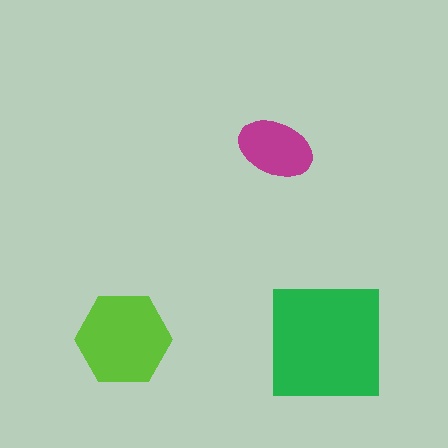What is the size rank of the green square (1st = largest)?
1st.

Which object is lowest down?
The green square is bottommost.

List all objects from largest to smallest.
The green square, the lime hexagon, the magenta ellipse.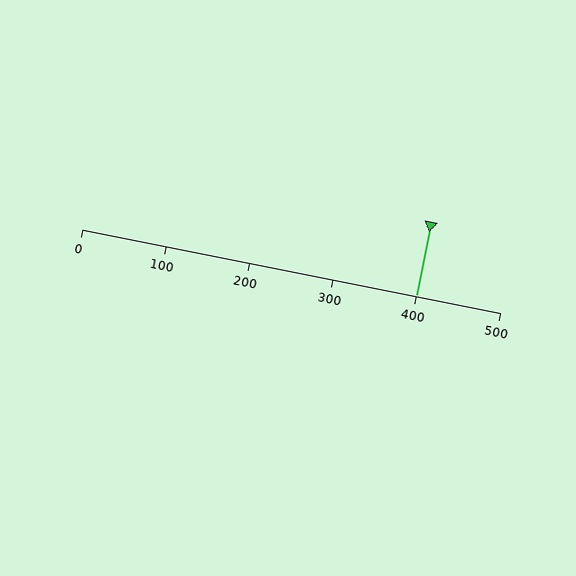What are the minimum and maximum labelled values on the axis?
The axis runs from 0 to 500.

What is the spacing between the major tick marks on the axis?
The major ticks are spaced 100 apart.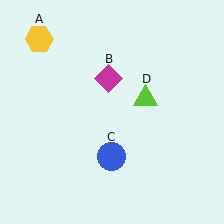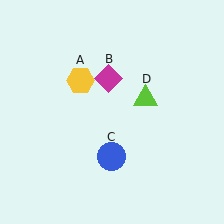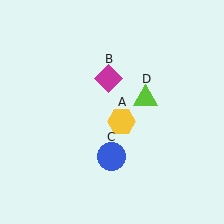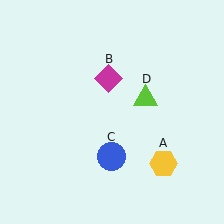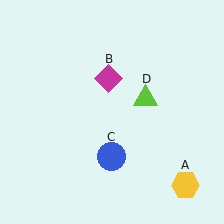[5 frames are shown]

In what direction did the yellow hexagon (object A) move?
The yellow hexagon (object A) moved down and to the right.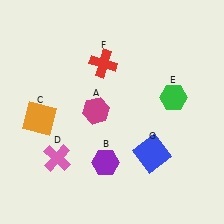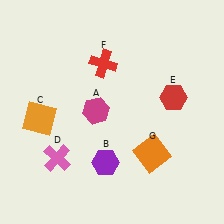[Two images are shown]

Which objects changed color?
E changed from green to red. G changed from blue to orange.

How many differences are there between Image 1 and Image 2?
There are 2 differences between the two images.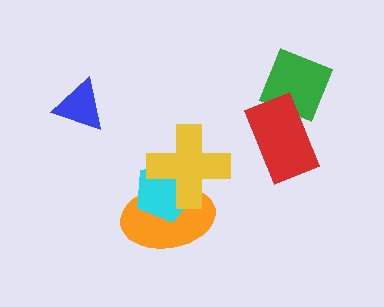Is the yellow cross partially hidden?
No, no other shape covers it.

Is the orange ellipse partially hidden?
Yes, it is partially covered by another shape.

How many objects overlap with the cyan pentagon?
2 objects overlap with the cyan pentagon.